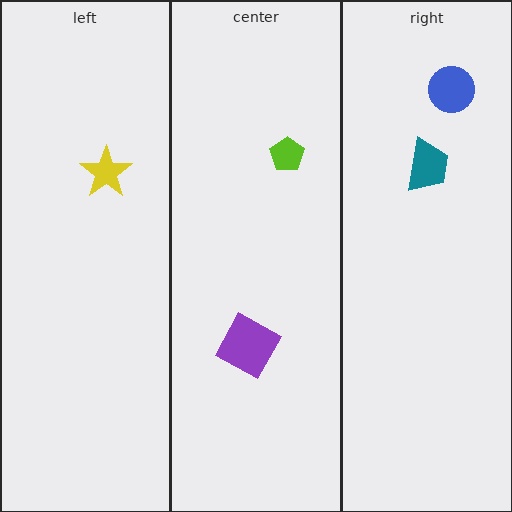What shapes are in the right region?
The blue circle, the teal trapezoid.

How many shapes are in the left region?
1.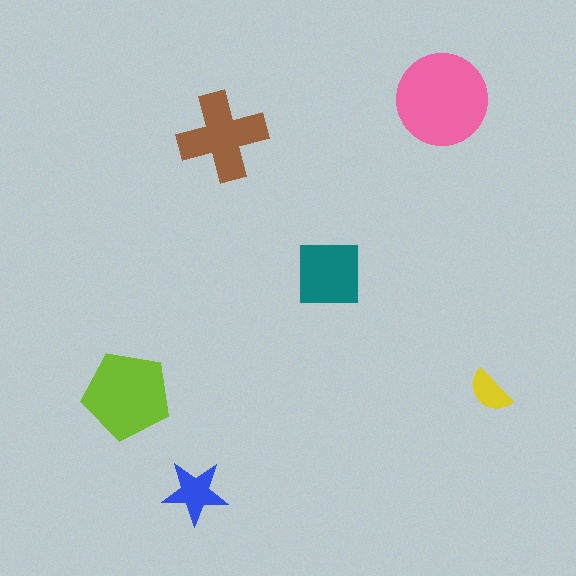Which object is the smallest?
The yellow semicircle.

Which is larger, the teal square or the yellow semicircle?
The teal square.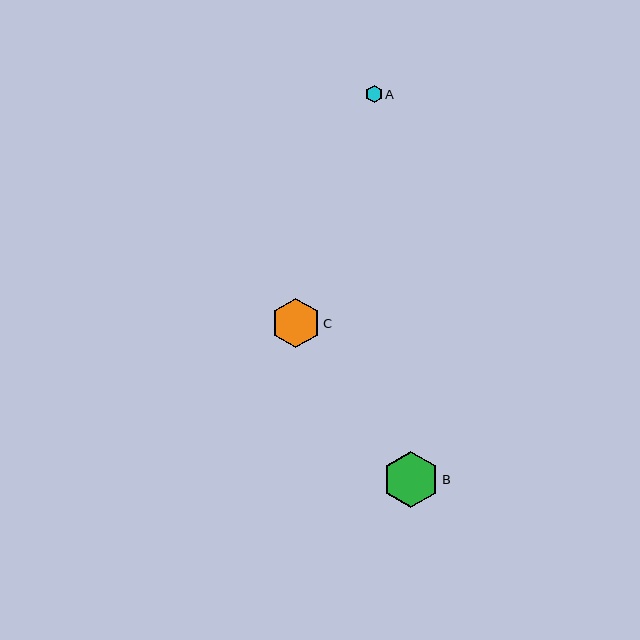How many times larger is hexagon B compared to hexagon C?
Hexagon B is approximately 1.1 times the size of hexagon C.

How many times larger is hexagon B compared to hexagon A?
Hexagon B is approximately 3.3 times the size of hexagon A.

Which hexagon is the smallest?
Hexagon A is the smallest with a size of approximately 17 pixels.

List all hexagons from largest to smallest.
From largest to smallest: B, C, A.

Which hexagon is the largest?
Hexagon B is the largest with a size of approximately 56 pixels.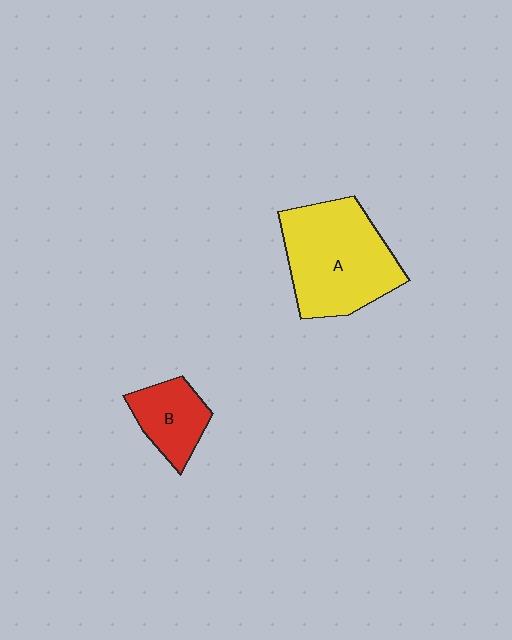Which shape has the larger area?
Shape A (yellow).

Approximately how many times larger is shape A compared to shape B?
Approximately 2.2 times.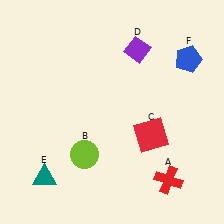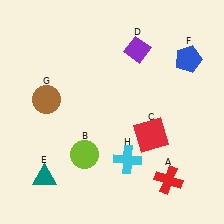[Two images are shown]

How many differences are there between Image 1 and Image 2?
There are 2 differences between the two images.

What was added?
A brown circle (G), a cyan cross (H) were added in Image 2.